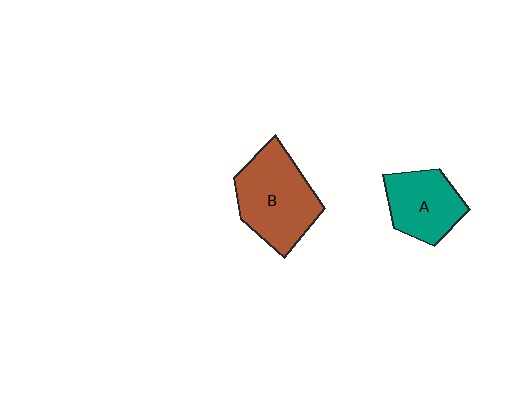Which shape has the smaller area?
Shape A (teal).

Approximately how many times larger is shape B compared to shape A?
Approximately 1.4 times.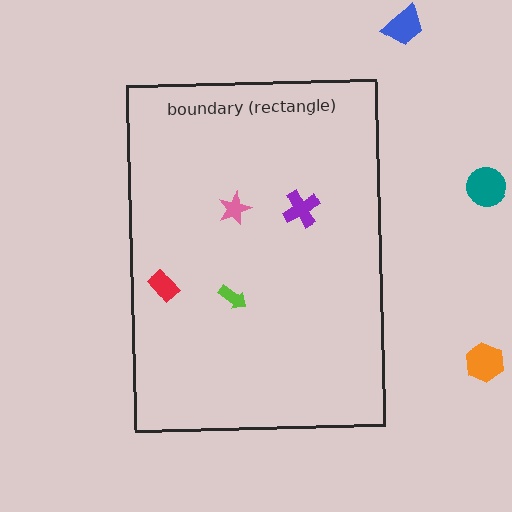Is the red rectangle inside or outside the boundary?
Inside.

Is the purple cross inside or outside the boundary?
Inside.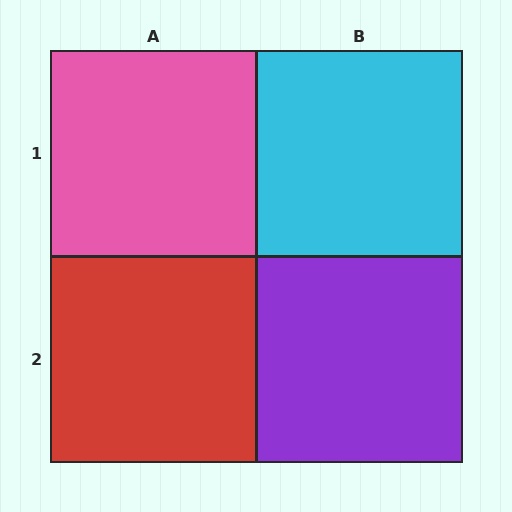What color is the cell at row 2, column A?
Red.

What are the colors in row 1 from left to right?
Pink, cyan.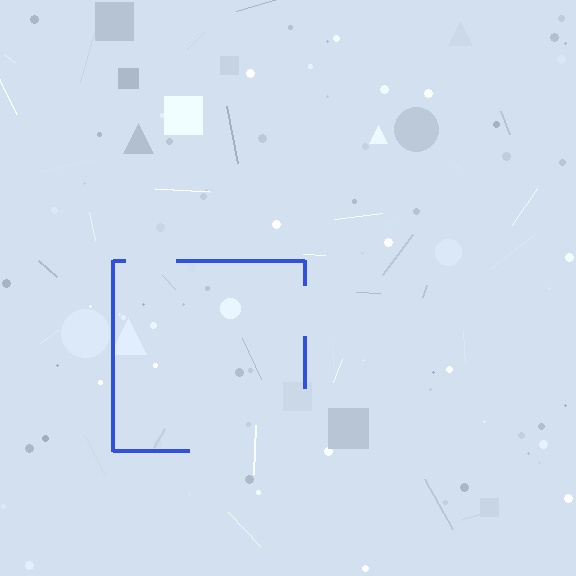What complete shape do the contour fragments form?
The contour fragments form a square.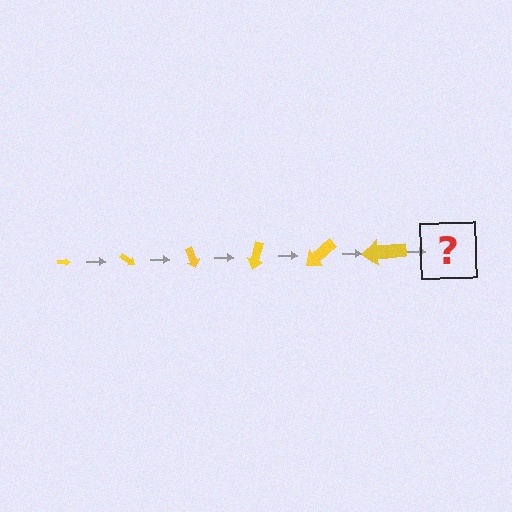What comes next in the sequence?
The next element should be an arrow, larger than the previous one and rotated 210 degrees from the start.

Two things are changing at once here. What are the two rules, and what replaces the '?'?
The two rules are that the arrow grows larger each step and it rotates 35 degrees each step. The '?' should be an arrow, larger than the previous one and rotated 210 degrees from the start.